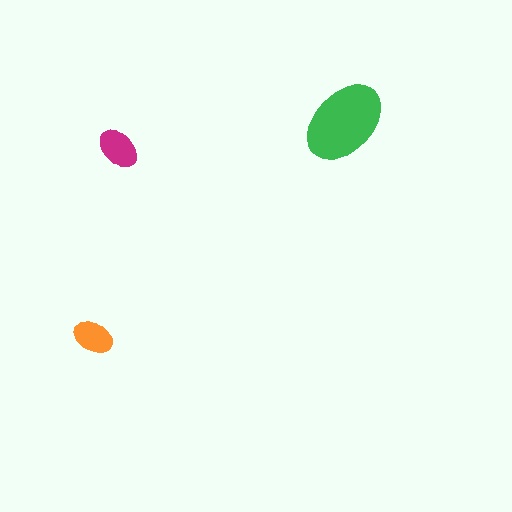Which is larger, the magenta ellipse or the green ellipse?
The green one.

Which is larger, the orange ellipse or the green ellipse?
The green one.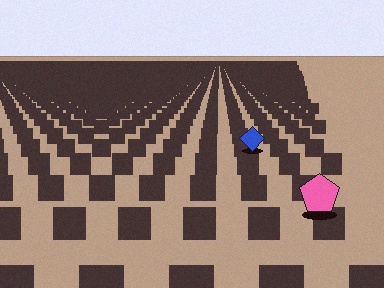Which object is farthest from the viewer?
The blue diamond is farthest from the viewer. It appears smaller and the ground texture around it is denser.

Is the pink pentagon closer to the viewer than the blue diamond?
Yes. The pink pentagon is closer — you can tell from the texture gradient: the ground texture is coarser near it.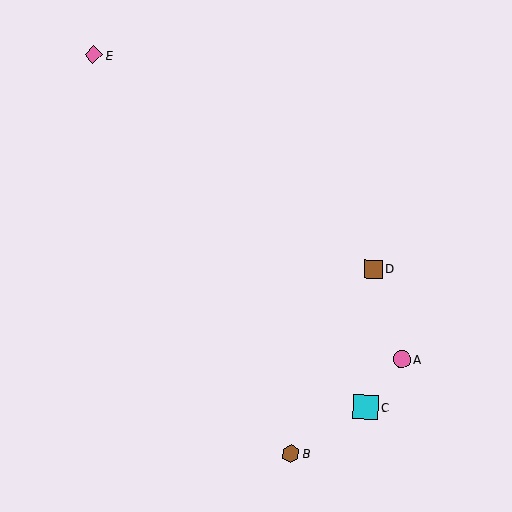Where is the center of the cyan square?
The center of the cyan square is at (365, 407).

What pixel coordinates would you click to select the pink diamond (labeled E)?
Click at (93, 55) to select the pink diamond E.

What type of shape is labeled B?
Shape B is a brown hexagon.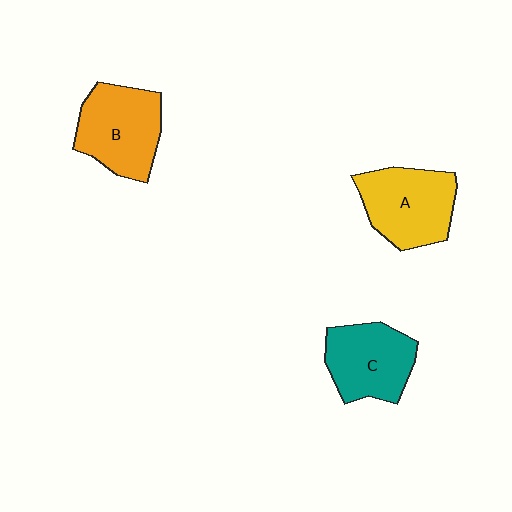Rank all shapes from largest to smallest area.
From largest to smallest: B (orange), A (yellow), C (teal).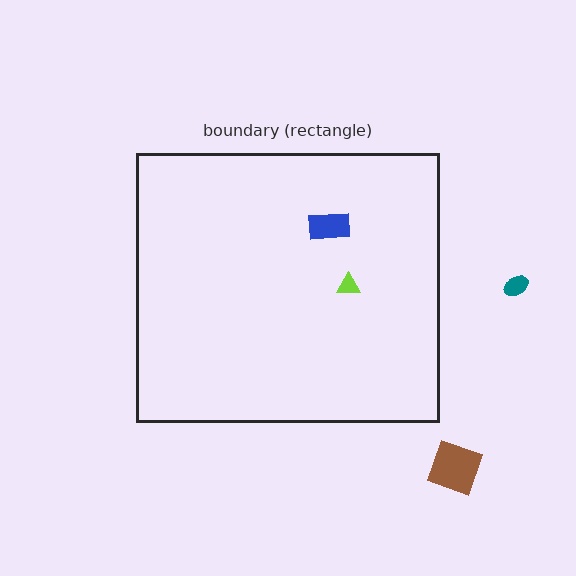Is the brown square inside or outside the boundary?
Outside.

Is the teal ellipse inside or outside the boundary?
Outside.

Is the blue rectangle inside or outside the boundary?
Inside.